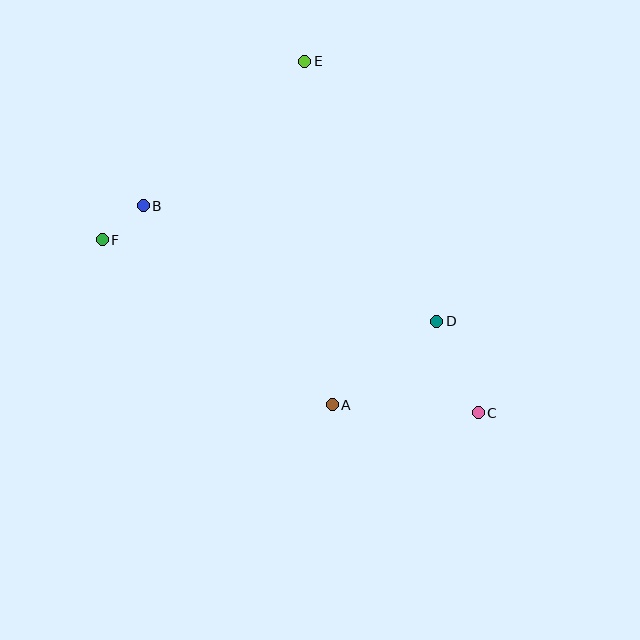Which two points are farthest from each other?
Points C and F are farthest from each other.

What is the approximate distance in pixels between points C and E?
The distance between C and E is approximately 392 pixels.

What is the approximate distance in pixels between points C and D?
The distance between C and D is approximately 101 pixels.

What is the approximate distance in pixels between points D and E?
The distance between D and E is approximately 292 pixels.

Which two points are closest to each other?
Points B and F are closest to each other.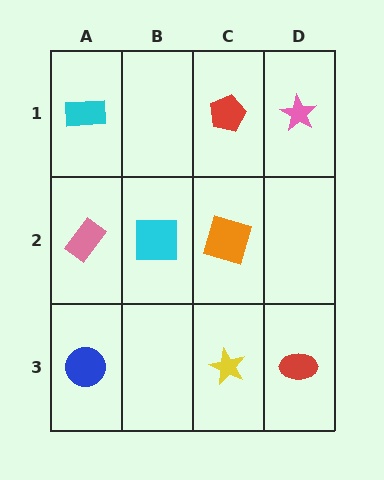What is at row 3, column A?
A blue circle.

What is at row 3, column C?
A yellow star.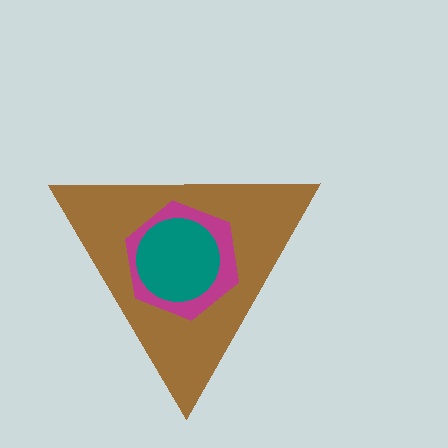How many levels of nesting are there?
3.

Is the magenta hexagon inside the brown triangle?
Yes.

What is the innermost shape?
The teal circle.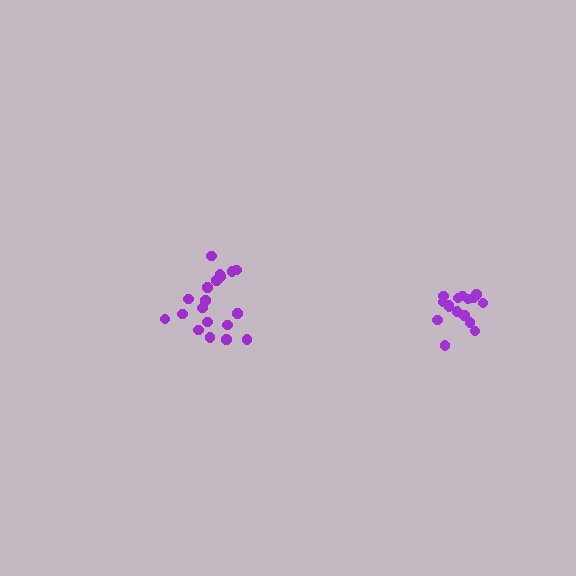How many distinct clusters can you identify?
There are 2 distinct clusters.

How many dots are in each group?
Group 1: 19 dots, Group 2: 16 dots (35 total).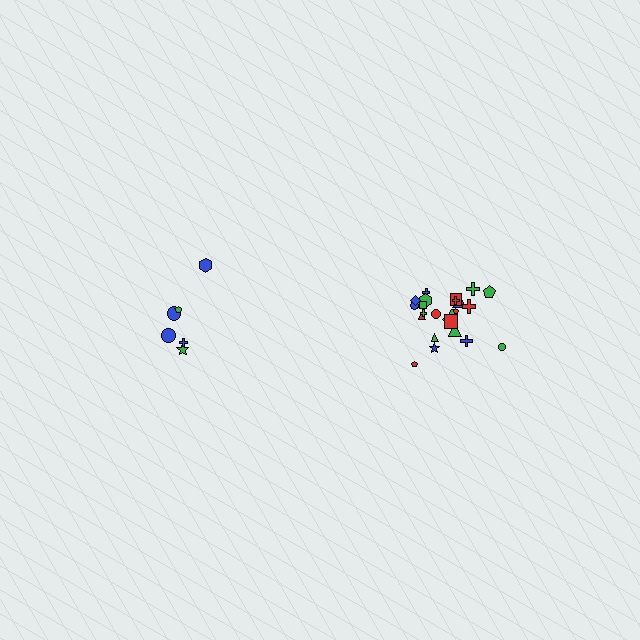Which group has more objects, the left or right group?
The right group.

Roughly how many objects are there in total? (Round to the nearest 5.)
Roughly 30 objects in total.